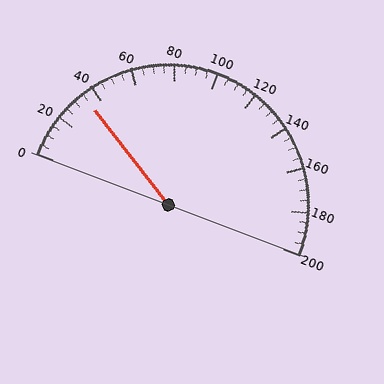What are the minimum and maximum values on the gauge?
The gauge ranges from 0 to 200.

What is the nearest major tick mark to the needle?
The nearest major tick mark is 40.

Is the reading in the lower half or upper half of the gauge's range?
The reading is in the lower half of the range (0 to 200).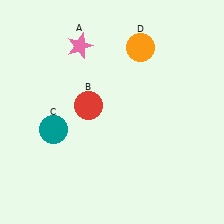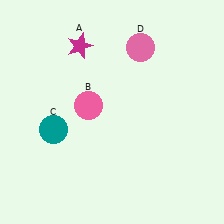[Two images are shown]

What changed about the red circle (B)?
In Image 1, B is red. In Image 2, it changed to pink.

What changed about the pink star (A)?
In Image 1, A is pink. In Image 2, it changed to magenta.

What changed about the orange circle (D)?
In Image 1, D is orange. In Image 2, it changed to pink.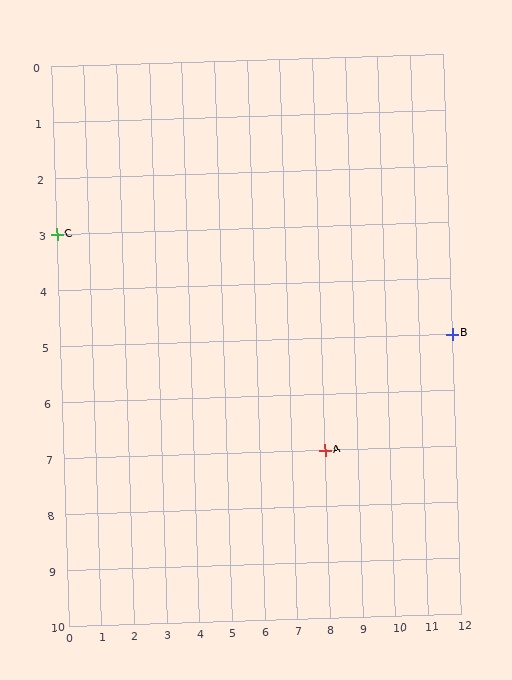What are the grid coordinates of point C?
Point C is at grid coordinates (0, 3).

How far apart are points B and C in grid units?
Points B and C are 12 columns and 2 rows apart (about 12.2 grid units diagonally).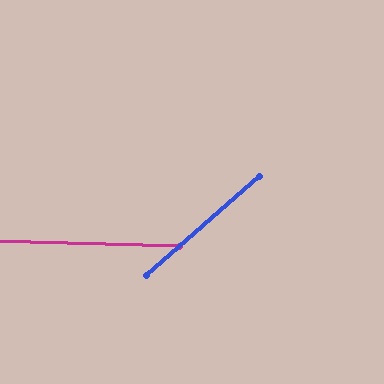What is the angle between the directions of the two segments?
Approximately 43 degrees.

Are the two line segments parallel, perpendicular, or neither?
Neither parallel nor perpendicular — they differ by about 43°.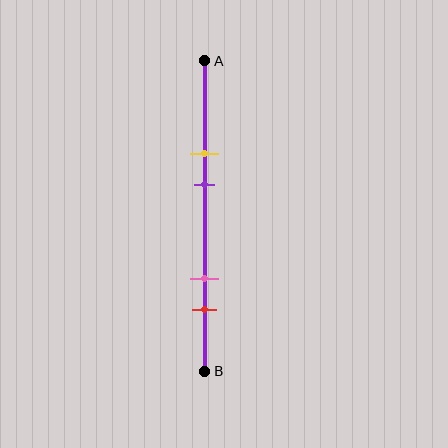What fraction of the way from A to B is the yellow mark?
The yellow mark is approximately 30% (0.3) of the way from A to B.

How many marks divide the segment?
There are 4 marks dividing the segment.